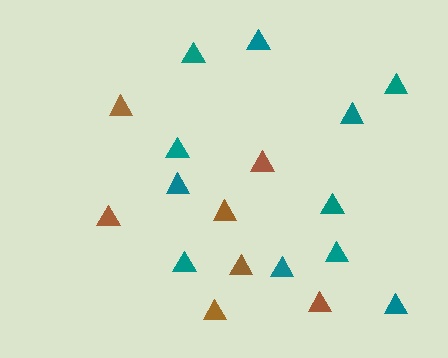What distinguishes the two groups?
There are 2 groups: one group of brown triangles (7) and one group of teal triangles (11).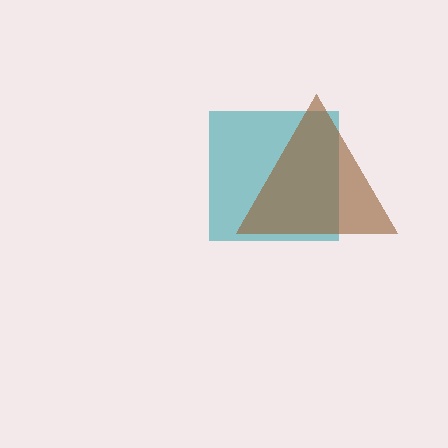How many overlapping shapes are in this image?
There are 2 overlapping shapes in the image.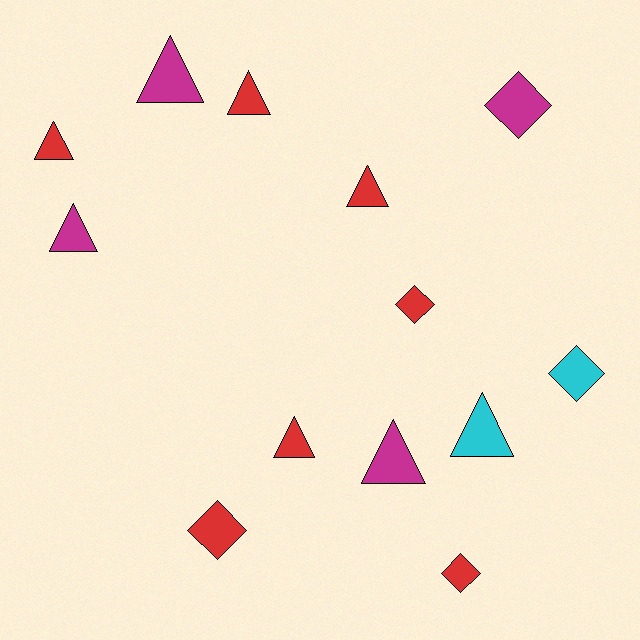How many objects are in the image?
There are 13 objects.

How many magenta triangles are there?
There are 3 magenta triangles.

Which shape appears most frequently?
Triangle, with 8 objects.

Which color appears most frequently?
Red, with 7 objects.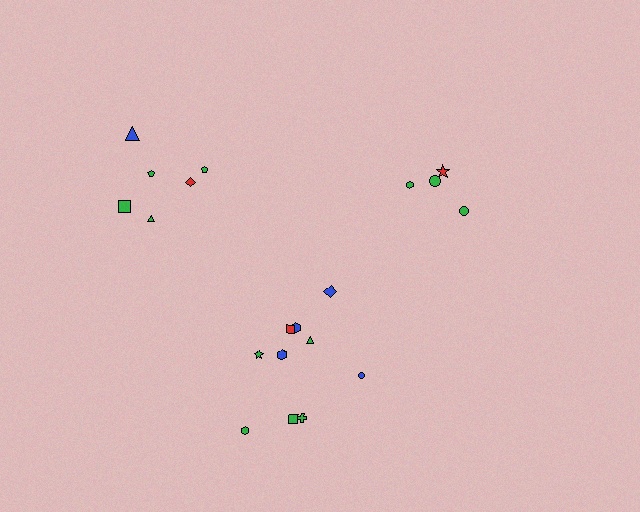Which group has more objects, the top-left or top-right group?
The top-left group.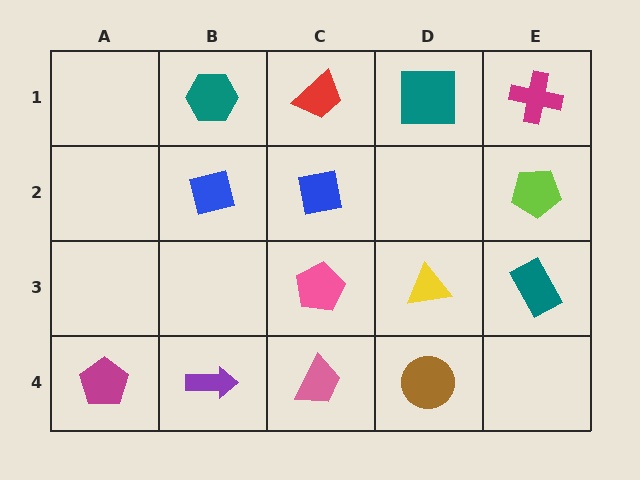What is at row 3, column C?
A pink pentagon.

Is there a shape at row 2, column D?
No, that cell is empty.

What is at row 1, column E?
A magenta cross.